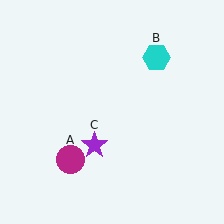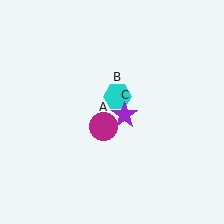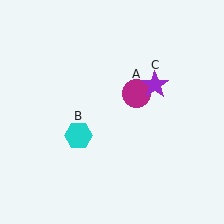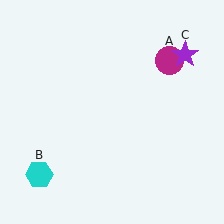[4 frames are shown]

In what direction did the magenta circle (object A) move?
The magenta circle (object A) moved up and to the right.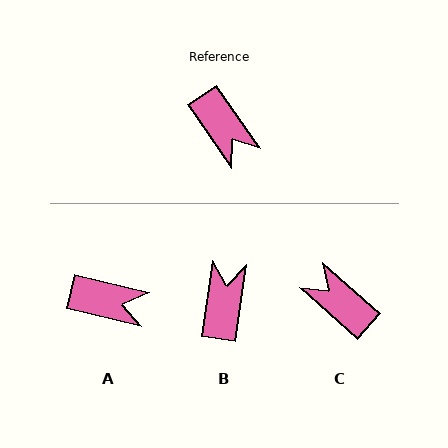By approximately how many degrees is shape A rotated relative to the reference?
Approximately 42 degrees counter-clockwise.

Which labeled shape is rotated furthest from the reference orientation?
C, about 166 degrees away.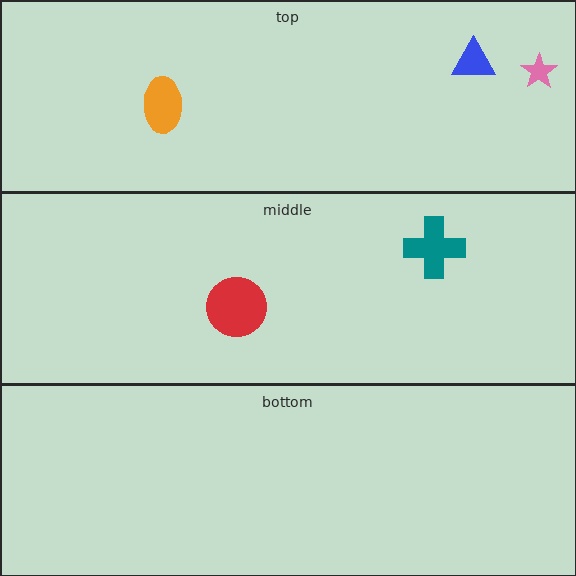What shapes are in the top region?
The pink star, the blue triangle, the orange ellipse.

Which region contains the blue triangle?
The top region.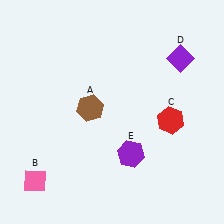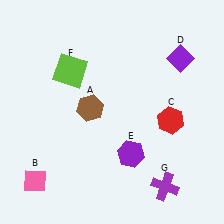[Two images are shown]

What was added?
A lime square (F), a purple cross (G) were added in Image 2.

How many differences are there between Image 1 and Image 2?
There are 2 differences between the two images.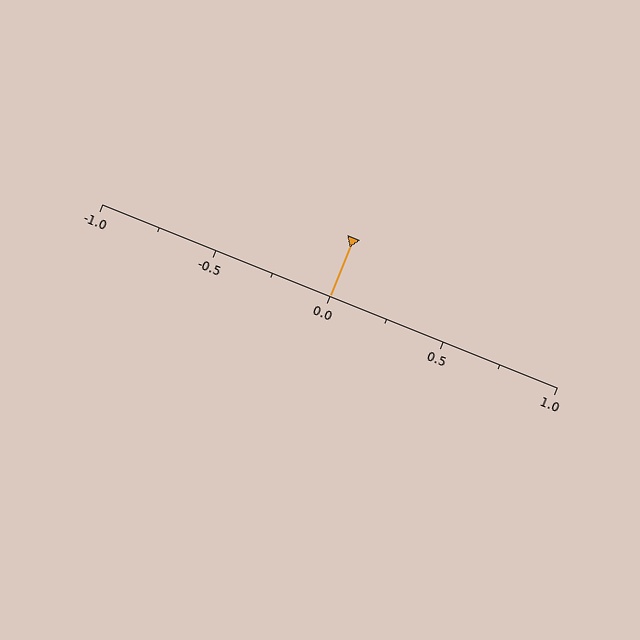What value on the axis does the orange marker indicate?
The marker indicates approximately 0.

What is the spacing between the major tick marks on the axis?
The major ticks are spaced 0.5 apart.